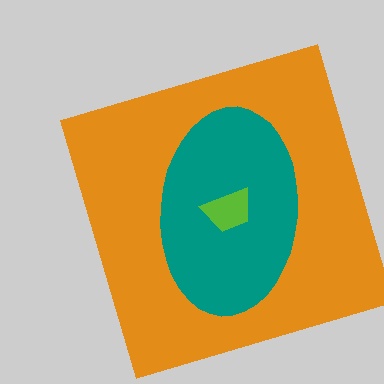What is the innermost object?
The lime trapezoid.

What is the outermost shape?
The orange square.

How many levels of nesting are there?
3.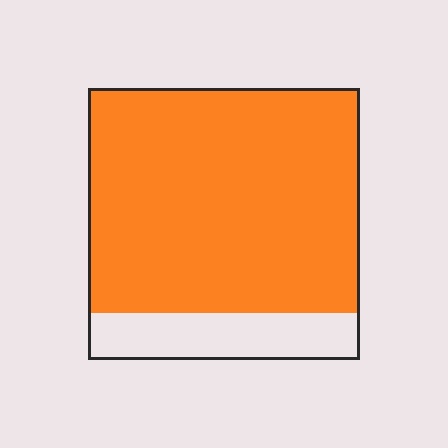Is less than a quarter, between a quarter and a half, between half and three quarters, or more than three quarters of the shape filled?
More than three quarters.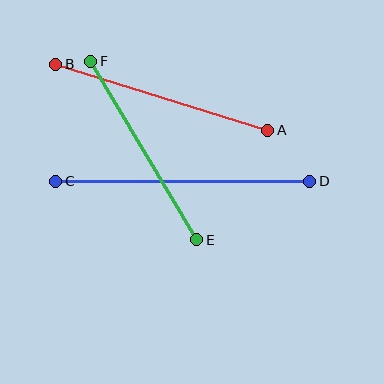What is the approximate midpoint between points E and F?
The midpoint is at approximately (144, 150) pixels.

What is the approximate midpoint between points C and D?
The midpoint is at approximately (183, 181) pixels.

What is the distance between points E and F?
The distance is approximately 208 pixels.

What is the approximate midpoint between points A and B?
The midpoint is at approximately (162, 97) pixels.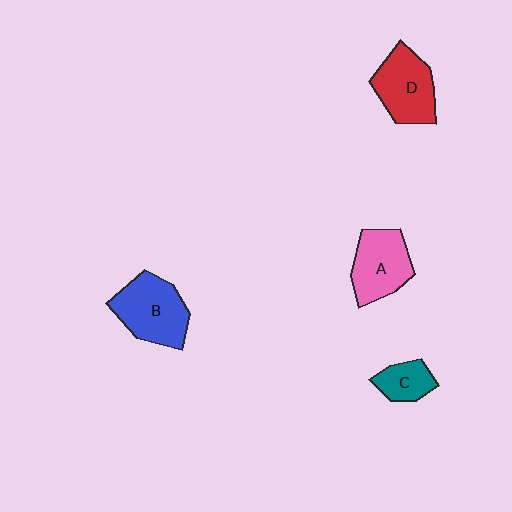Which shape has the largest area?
Shape B (blue).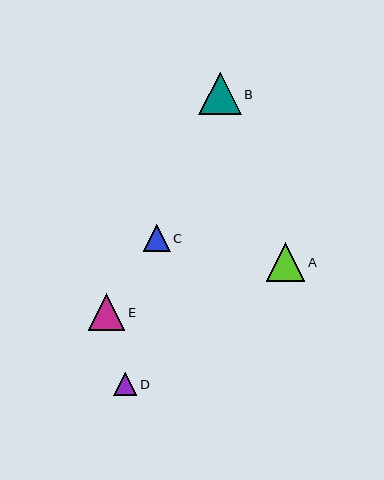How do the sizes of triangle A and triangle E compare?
Triangle A and triangle E are approximately the same size.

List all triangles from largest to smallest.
From largest to smallest: B, A, E, C, D.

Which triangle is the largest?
Triangle B is the largest with a size of approximately 42 pixels.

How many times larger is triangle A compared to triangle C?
Triangle A is approximately 1.4 times the size of triangle C.